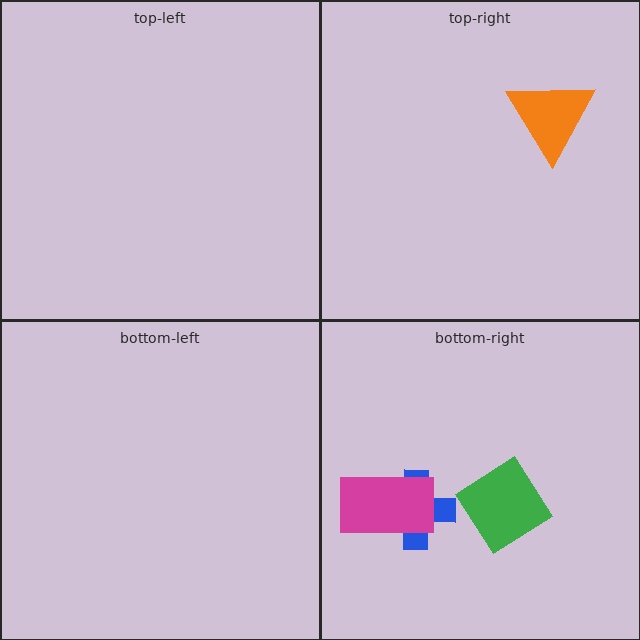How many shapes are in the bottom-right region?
3.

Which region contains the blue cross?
The bottom-right region.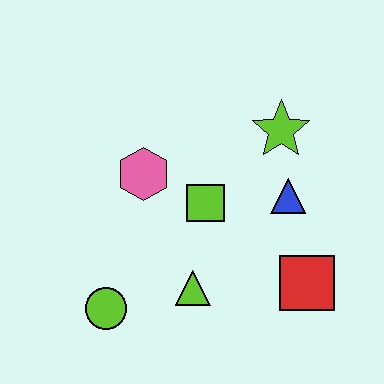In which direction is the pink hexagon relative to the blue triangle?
The pink hexagon is to the left of the blue triangle.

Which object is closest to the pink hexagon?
The lime square is closest to the pink hexagon.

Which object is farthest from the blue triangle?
The lime circle is farthest from the blue triangle.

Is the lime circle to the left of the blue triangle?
Yes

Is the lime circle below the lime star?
Yes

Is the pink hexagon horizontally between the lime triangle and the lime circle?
Yes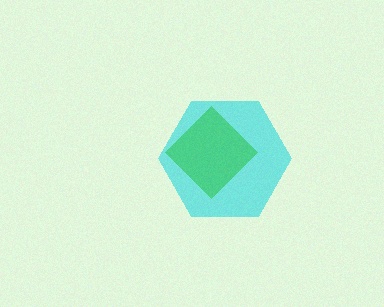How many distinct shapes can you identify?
There are 2 distinct shapes: a cyan hexagon, a green diamond.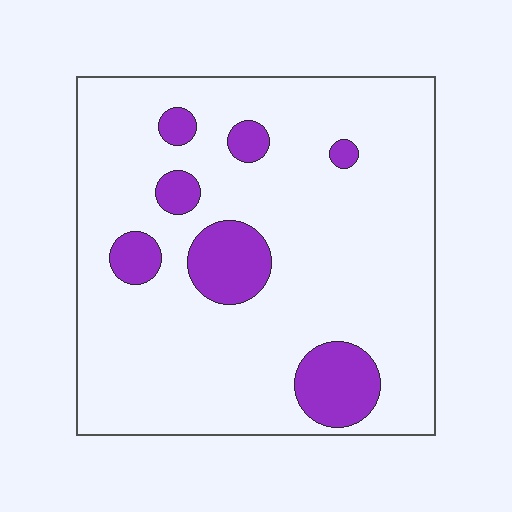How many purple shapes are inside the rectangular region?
7.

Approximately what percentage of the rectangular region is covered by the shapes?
Approximately 15%.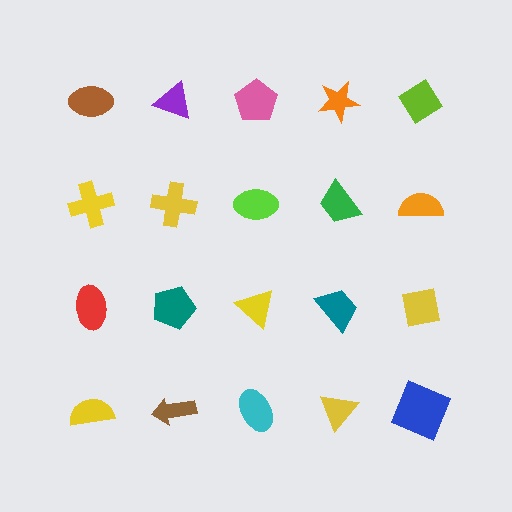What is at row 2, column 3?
A lime ellipse.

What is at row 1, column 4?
An orange star.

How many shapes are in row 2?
5 shapes.